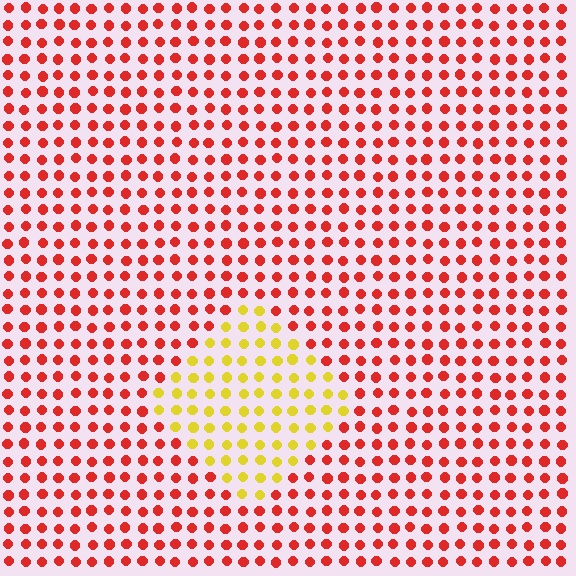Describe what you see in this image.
The image is filled with small red elements in a uniform arrangement. A diamond-shaped region is visible where the elements are tinted to a slightly different hue, forming a subtle color boundary.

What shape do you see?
I see a diamond.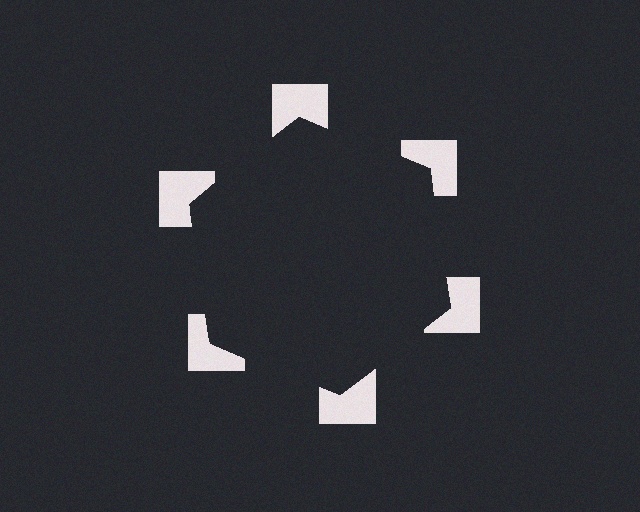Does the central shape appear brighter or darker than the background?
It typically appears slightly darker than the background, even though no actual brightness change is drawn.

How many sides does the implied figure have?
6 sides.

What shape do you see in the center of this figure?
An illusory hexagon — its edges are inferred from the aligned wedge cuts in the notched squares, not physically drawn.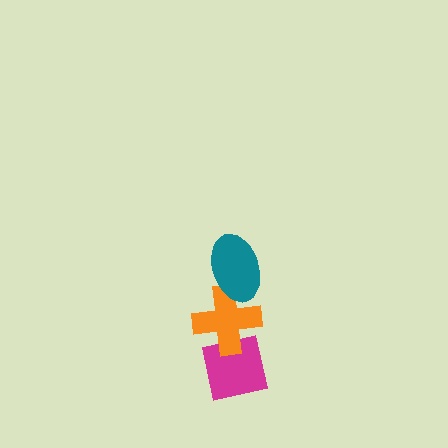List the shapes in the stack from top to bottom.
From top to bottom: the teal ellipse, the orange cross, the magenta square.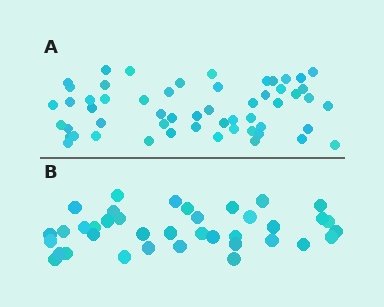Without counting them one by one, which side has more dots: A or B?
Region A (the top region) has more dots.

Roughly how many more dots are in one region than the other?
Region A has approximately 15 more dots than region B.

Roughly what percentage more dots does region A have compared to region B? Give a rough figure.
About 45% more.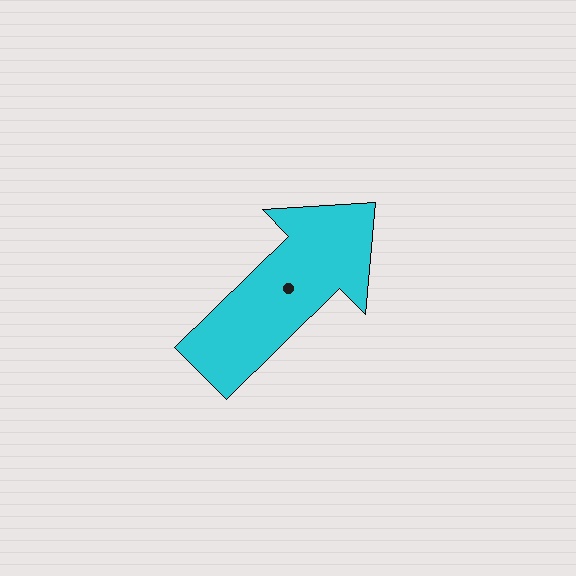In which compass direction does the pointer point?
Northeast.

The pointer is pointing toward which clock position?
Roughly 2 o'clock.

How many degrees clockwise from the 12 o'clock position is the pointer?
Approximately 46 degrees.